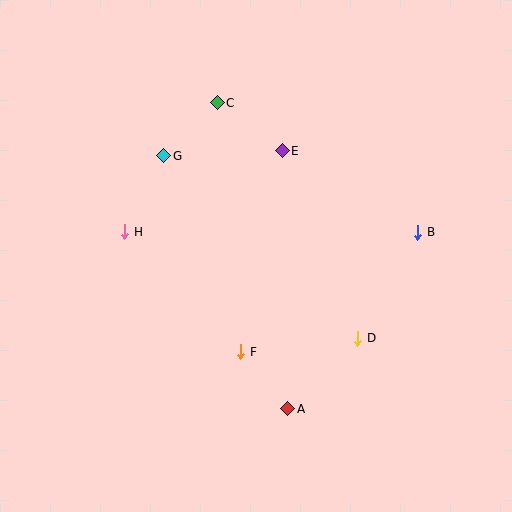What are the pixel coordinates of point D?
Point D is at (358, 338).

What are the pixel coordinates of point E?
Point E is at (282, 151).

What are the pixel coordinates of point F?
Point F is at (241, 352).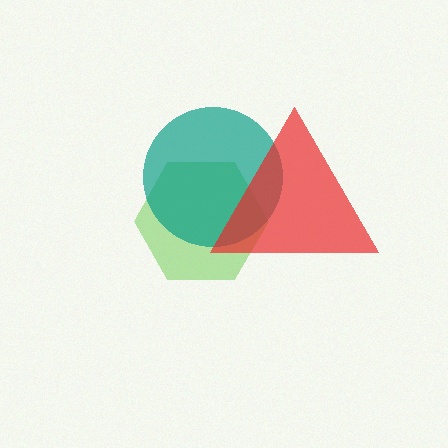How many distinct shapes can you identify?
There are 3 distinct shapes: a lime hexagon, a teal circle, a red triangle.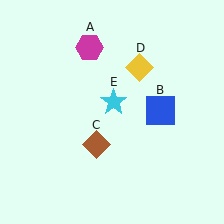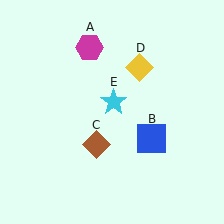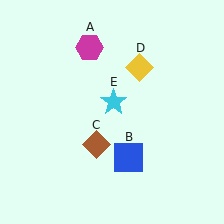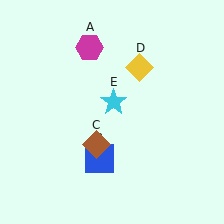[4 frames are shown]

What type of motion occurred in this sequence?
The blue square (object B) rotated clockwise around the center of the scene.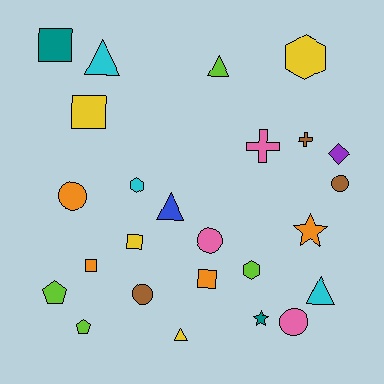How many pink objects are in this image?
There are 3 pink objects.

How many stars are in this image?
There are 2 stars.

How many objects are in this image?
There are 25 objects.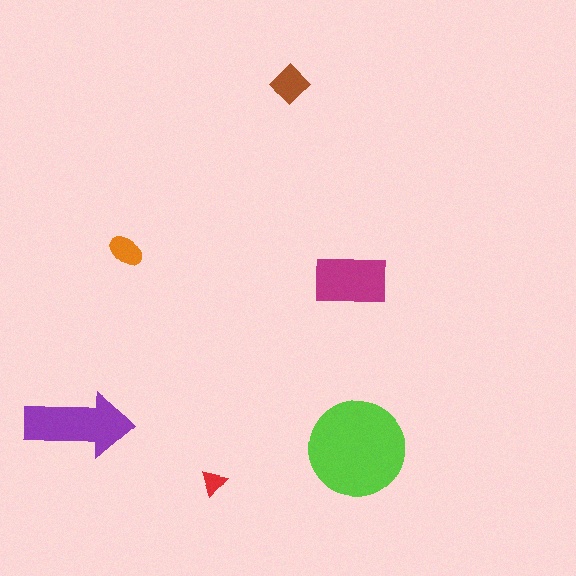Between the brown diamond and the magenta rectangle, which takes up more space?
The magenta rectangle.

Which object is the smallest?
The red triangle.